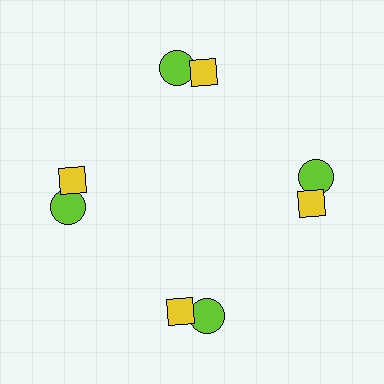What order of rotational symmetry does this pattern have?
This pattern has 4-fold rotational symmetry.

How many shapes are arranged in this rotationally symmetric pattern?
There are 8 shapes, arranged in 4 groups of 2.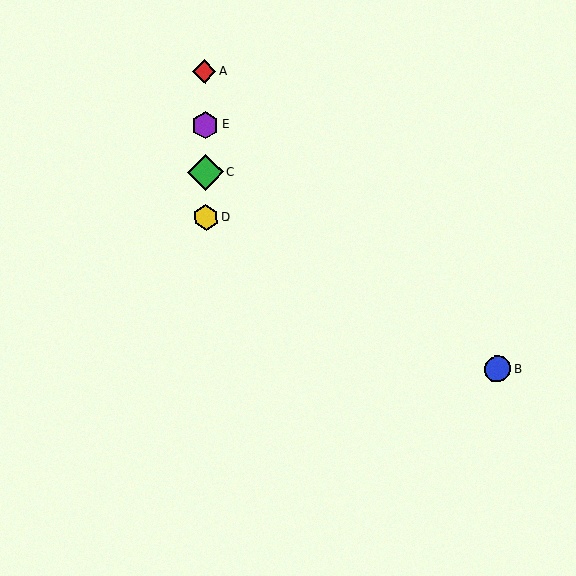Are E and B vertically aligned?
No, E is at x≈205 and B is at x≈497.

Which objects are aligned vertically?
Objects A, C, D, E are aligned vertically.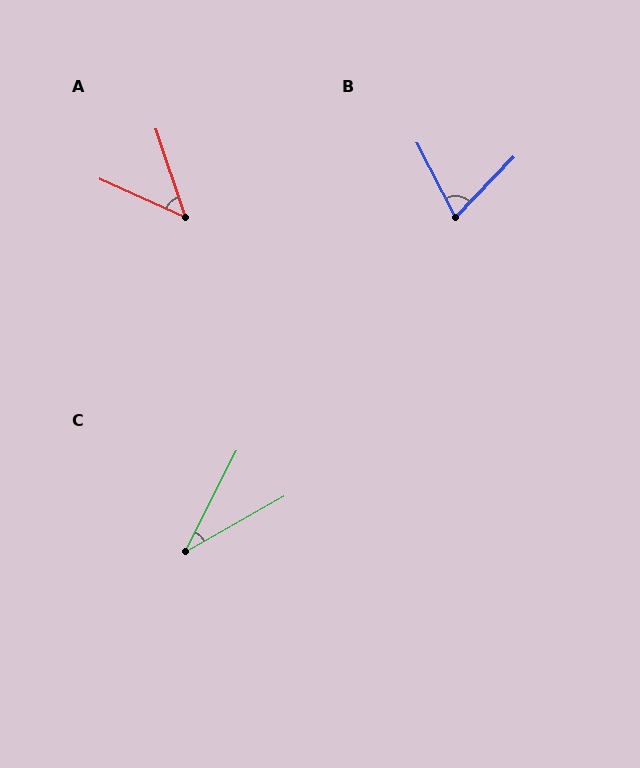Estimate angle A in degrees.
Approximately 47 degrees.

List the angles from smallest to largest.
C (33°), A (47°), B (71°).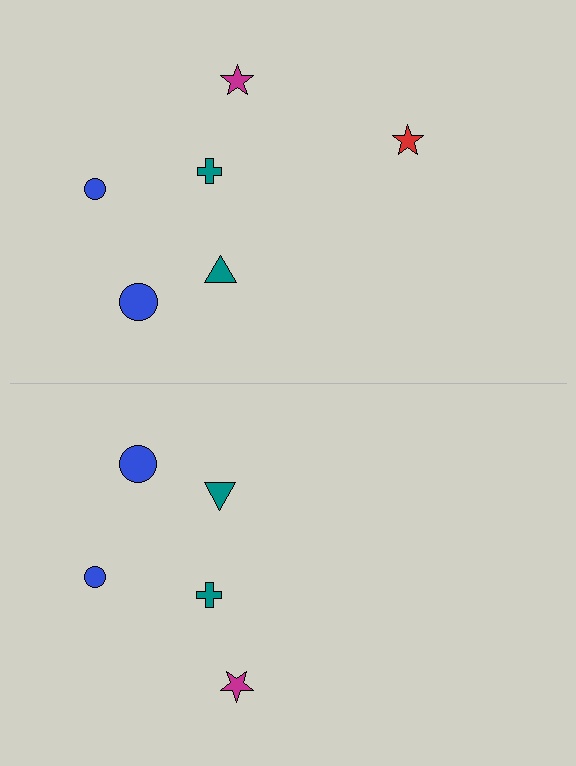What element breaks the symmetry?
A red star is missing from the bottom side.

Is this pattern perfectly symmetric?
No, the pattern is not perfectly symmetric. A red star is missing from the bottom side.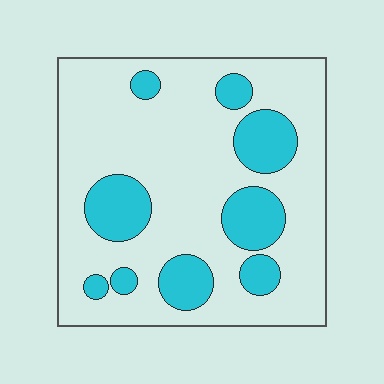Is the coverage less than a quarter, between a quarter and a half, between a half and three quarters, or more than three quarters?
Less than a quarter.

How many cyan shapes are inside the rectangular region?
9.